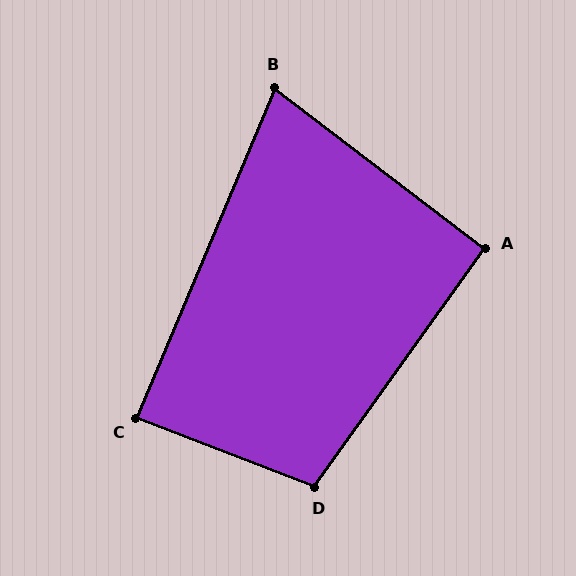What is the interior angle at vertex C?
Approximately 88 degrees (approximately right).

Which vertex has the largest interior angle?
D, at approximately 105 degrees.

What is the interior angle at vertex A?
Approximately 92 degrees (approximately right).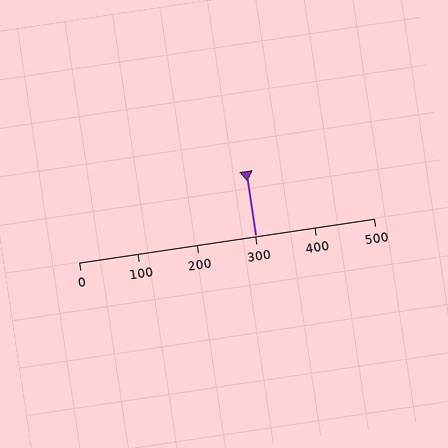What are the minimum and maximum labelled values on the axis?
The axis runs from 0 to 500.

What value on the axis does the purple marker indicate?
The marker indicates approximately 300.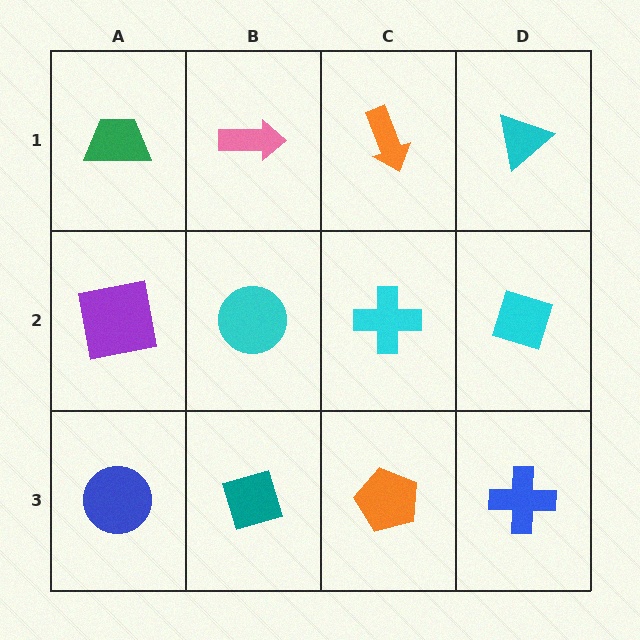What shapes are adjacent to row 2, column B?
A pink arrow (row 1, column B), a teal diamond (row 3, column B), a purple square (row 2, column A), a cyan cross (row 2, column C).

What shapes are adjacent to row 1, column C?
A cyan cross (row 2, column C), a pink arrow (row 1, column B), a cyan triangle (row 1, column D).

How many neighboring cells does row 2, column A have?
3.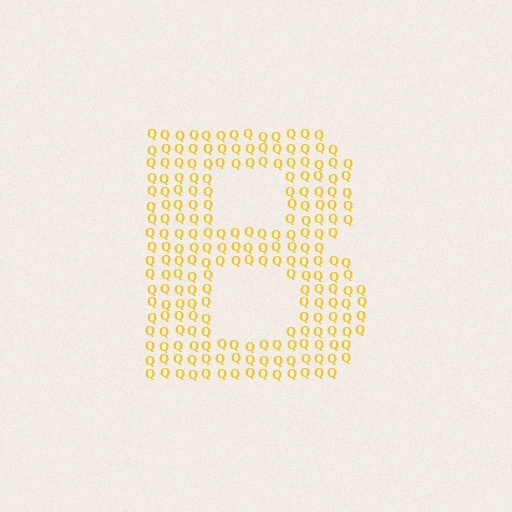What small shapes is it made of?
It is made of small letter Q's.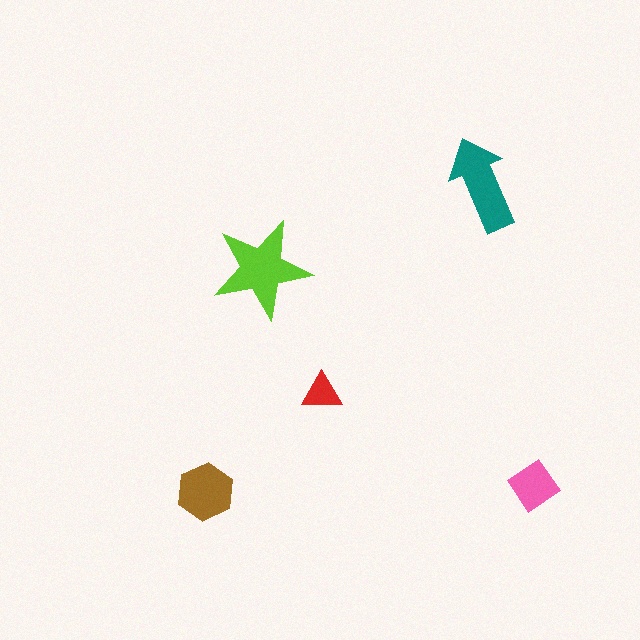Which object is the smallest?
The red triangle.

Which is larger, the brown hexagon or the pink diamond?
The brown hexagon.